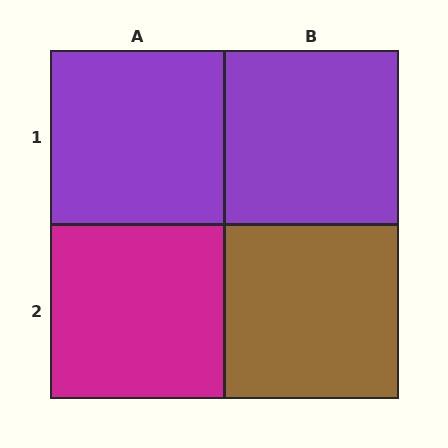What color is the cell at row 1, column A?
Purple.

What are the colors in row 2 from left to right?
Magenta, brown.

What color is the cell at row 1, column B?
Purple.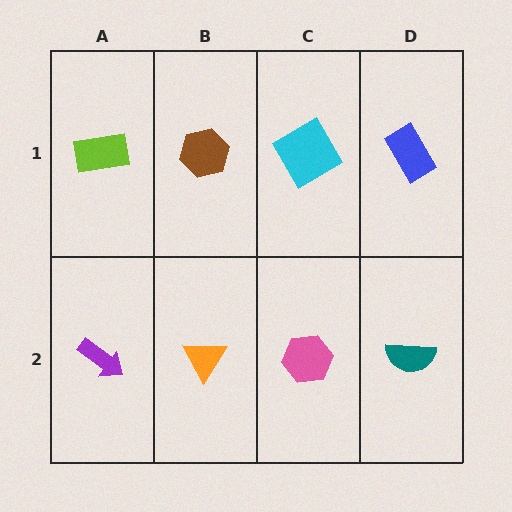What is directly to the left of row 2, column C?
An orange triangle.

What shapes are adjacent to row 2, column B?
A brown hexagon (row 1, column B), a purple arrow (row 2, column A), a pink hexagon (row 2, column C).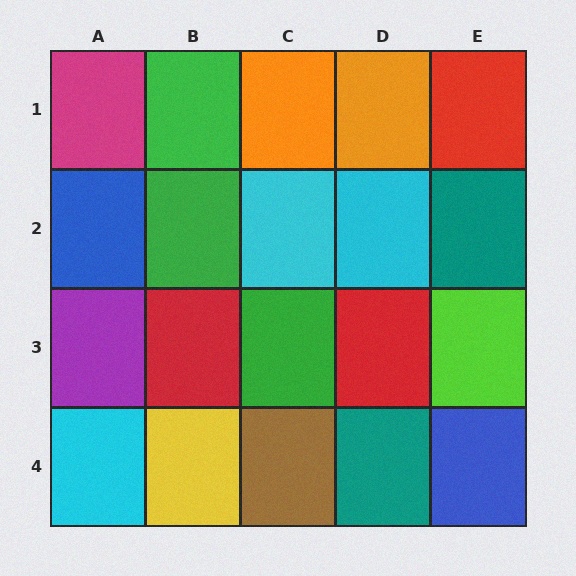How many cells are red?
3 cells are red.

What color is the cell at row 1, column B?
Green.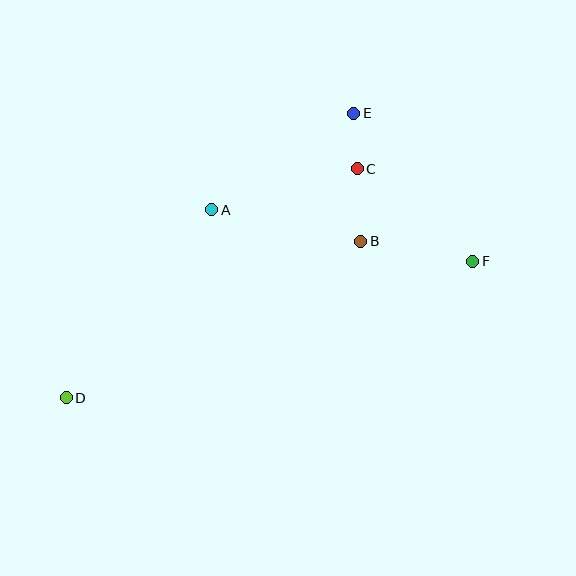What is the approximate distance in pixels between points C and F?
The distance between C and F is approximately 148 pixels.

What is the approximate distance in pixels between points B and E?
The distance between B and E is approximately 128 pixels.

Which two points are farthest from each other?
Points D and F are farthest from each other.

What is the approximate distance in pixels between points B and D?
The distance between B and D is approximately 334 pixels.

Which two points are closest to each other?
Points C and E are closest to each other.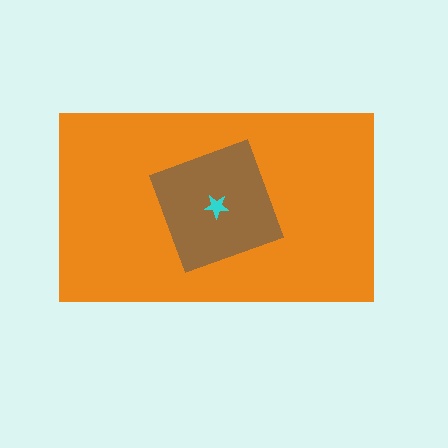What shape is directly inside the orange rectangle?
The brown square.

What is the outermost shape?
The orange rectangle.